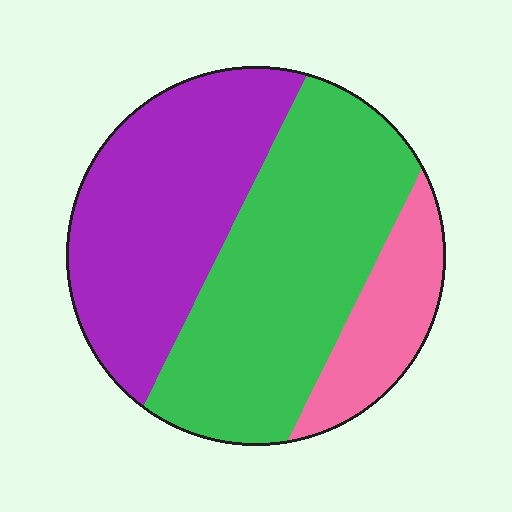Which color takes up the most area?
Green, at roughly 45%.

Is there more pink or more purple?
Purple.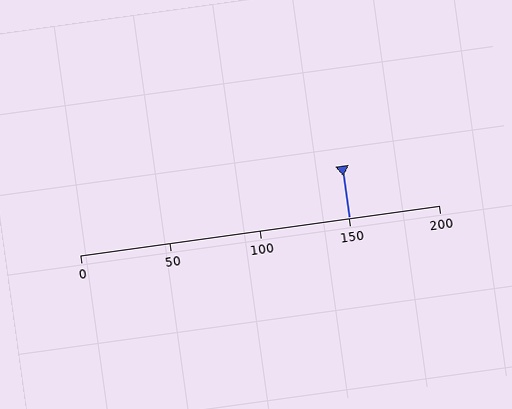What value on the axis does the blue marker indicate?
The marker indicates approximately 150.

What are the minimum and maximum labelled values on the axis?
The axis runs from 0 to 200.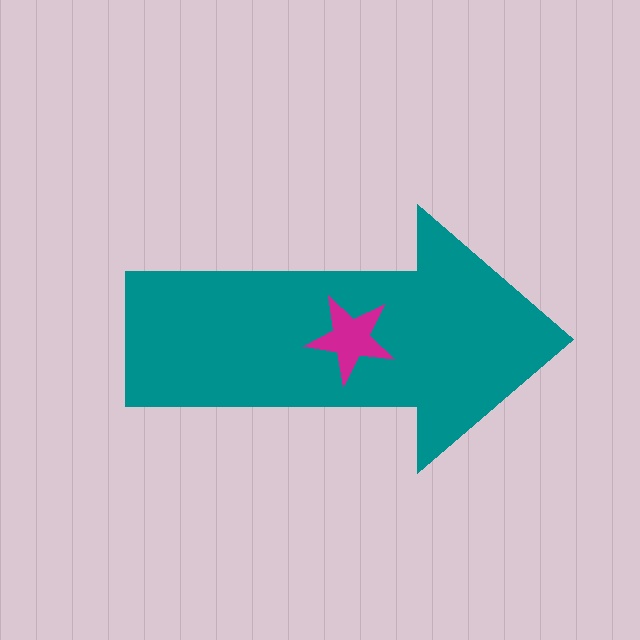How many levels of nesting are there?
2.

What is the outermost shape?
The teal arrow.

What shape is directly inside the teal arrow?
The magenta star.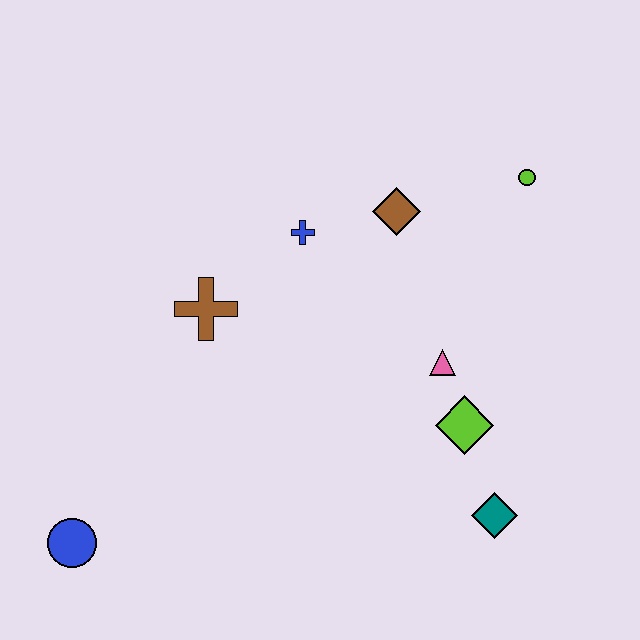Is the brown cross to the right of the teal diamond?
No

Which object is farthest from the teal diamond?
The blue circle is farthest from the teal diamond.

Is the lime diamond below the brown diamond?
Yes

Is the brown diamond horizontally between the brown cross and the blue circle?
No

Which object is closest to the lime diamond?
The pink triangle is closest to the lime diamond.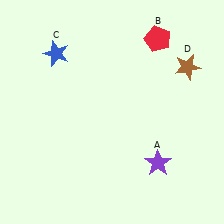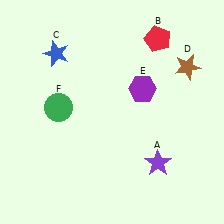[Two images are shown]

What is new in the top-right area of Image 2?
A purple hexagon (E) was added in the top-right area of Image 2.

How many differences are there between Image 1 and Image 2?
There are 2 differences between the two images.